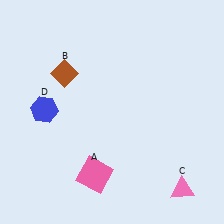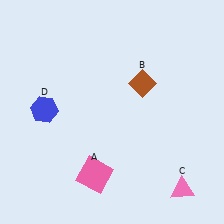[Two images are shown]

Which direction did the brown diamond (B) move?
The brown diamond (B) moved right.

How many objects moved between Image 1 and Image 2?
1 object moved between the two images.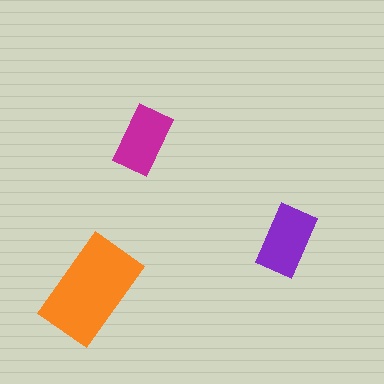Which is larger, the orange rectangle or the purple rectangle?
The orange one.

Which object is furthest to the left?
The orange rectangle is leftmost.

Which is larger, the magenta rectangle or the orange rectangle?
The orange one.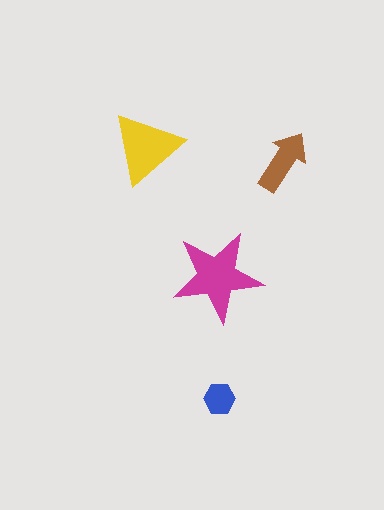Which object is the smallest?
The blue hexagon.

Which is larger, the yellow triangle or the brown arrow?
The yellow triangle.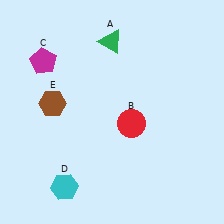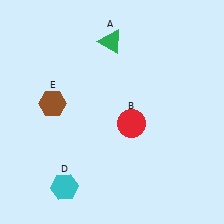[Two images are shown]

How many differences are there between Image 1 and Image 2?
There is 1 difference between the two images.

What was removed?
The magenta pentagon (C) was removed in Image 2.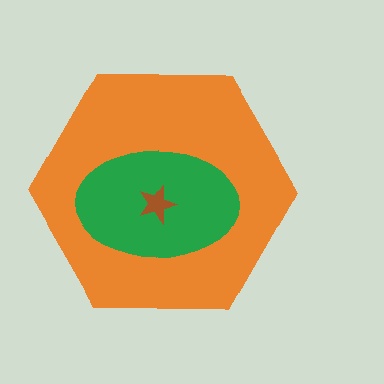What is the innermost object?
The brown star.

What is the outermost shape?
The orange hexagon.